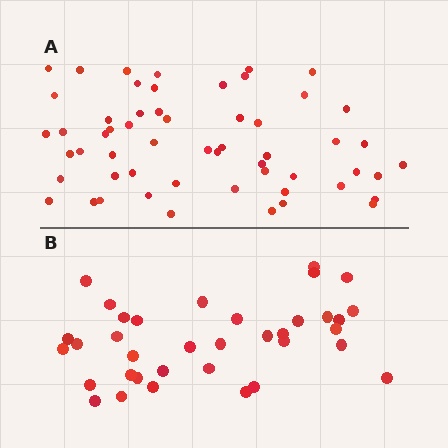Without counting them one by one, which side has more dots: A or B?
Region A (the top region) has more dots.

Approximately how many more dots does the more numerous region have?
Region A has approximately 20 more dots than region B.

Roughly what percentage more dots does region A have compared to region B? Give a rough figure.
About 55% more.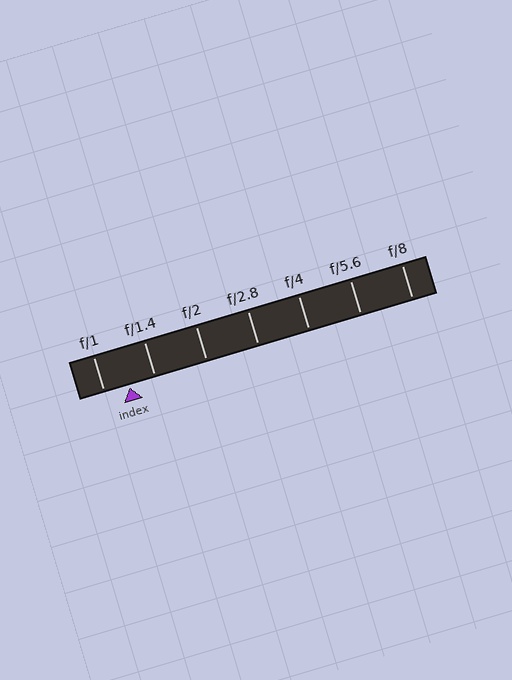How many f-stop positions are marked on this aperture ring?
There are 7 f-stop positions marked.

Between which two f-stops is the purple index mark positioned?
The index mark is between f/1 and f/1.4.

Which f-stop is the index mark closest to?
The index mark is closest to f/1.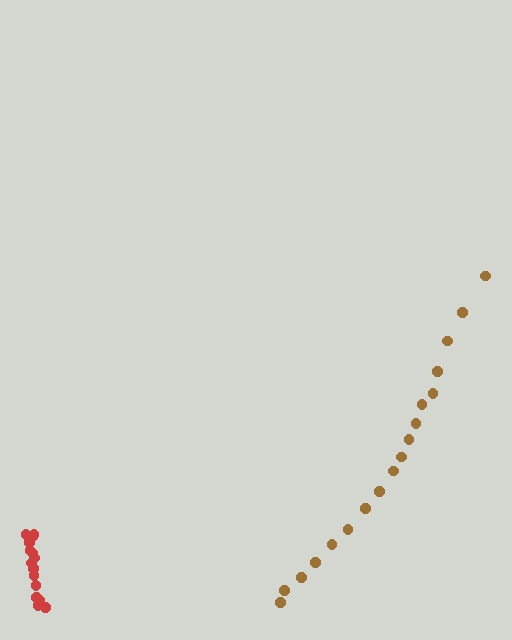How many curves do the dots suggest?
There are 2 distinct paths.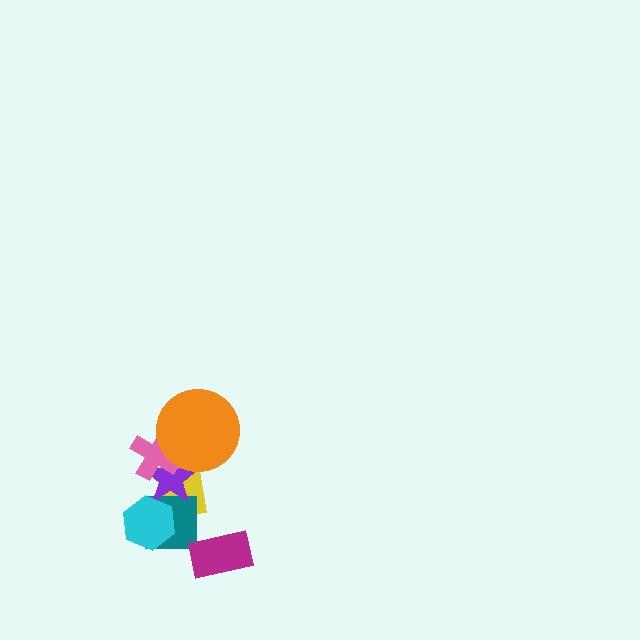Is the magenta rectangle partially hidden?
No, no other shape covers it.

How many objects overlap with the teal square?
3 objects overlap with the teal square.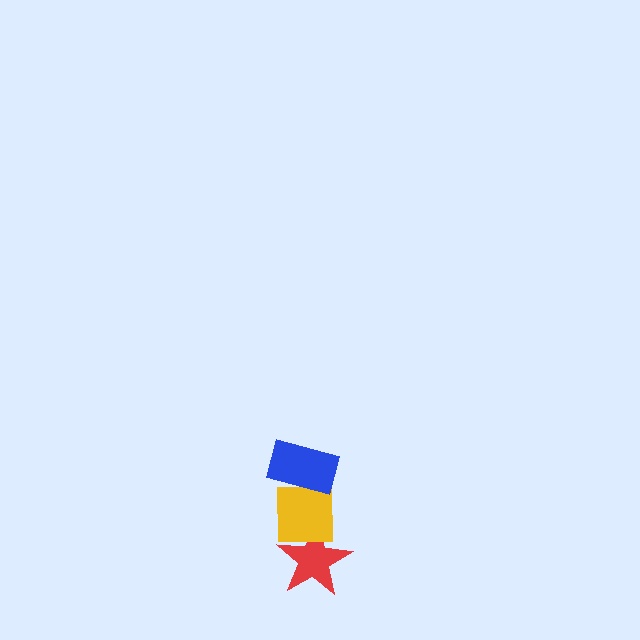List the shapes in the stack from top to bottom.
From top to bottom: the blue rectangle, the yellow square, the red star.